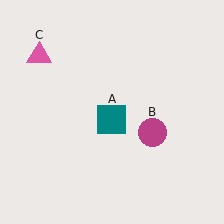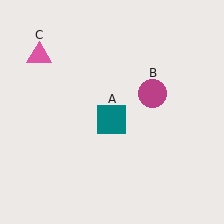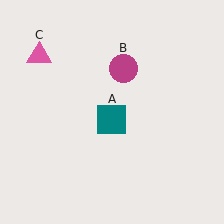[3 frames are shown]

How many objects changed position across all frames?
1 object changed position: magenta circle (object B).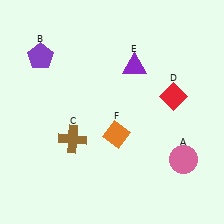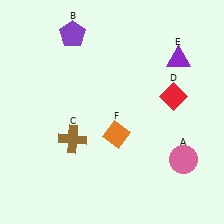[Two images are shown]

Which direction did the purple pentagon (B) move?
The purple pentagon (B) moved right.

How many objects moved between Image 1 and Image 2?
2 objects moved between the two images.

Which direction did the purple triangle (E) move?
The purple triangle (E) moved right.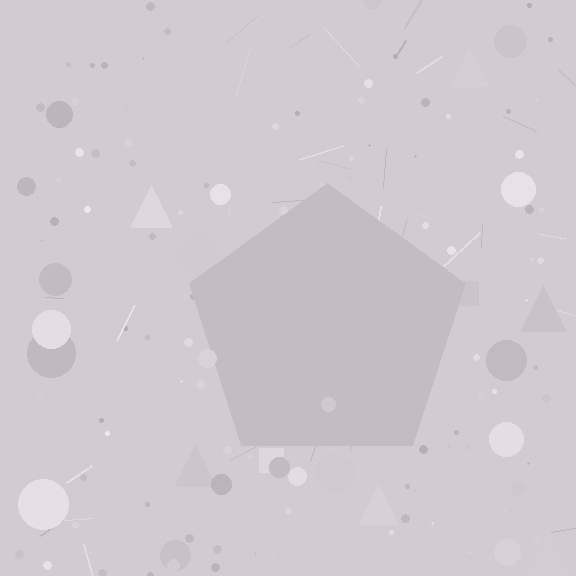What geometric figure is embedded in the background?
A pentagon is embedded in the background.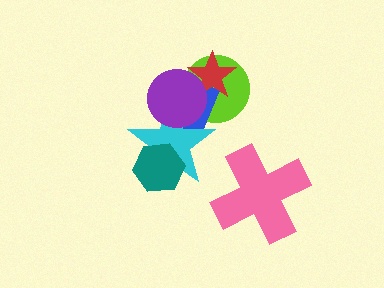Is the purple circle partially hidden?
No, no other shape covers it.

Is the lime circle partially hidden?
Yes, it is partially covered by another shape.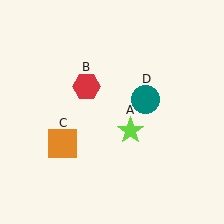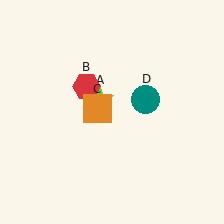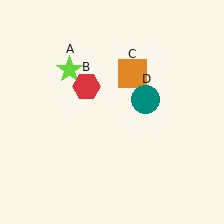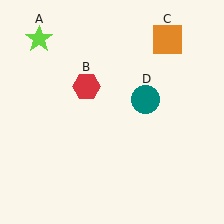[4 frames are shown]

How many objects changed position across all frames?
2 objects changed position: lime star (object A), orange square (object C).